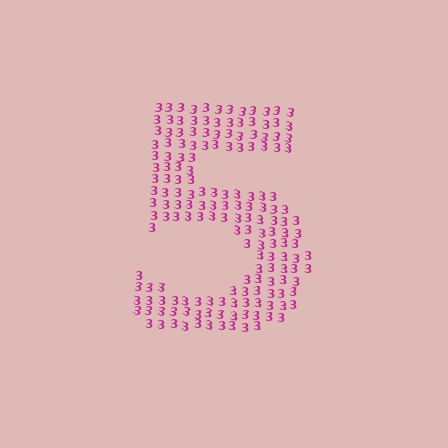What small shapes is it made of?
It is made of small digit 3's.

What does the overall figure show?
The overall figure shows the digit 5.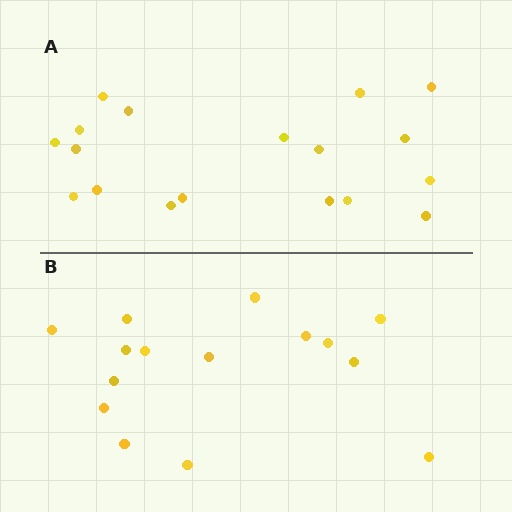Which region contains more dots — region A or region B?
Region A (the top region) has more dots.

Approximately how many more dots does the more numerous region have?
Region A has just a few more — roughly 2 or 3 more dots than region B.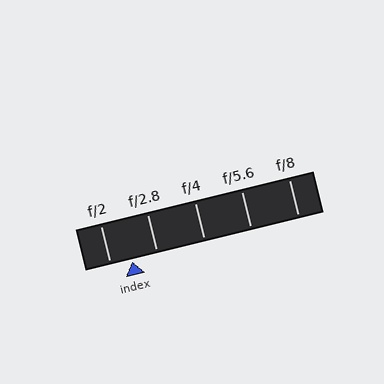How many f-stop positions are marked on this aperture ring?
There are 5 f-stop positions marked.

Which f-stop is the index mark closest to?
The index mark is closest to f/2.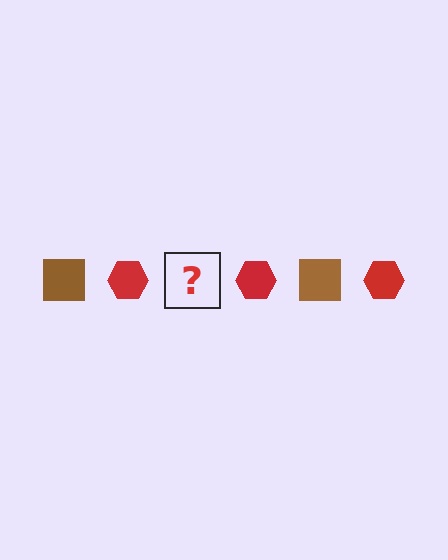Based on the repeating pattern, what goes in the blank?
The blank should be a brown square.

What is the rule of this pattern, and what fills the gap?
The rule is that the pattern alternates between brown square and red hexagon. The gap should be filled with a brown square.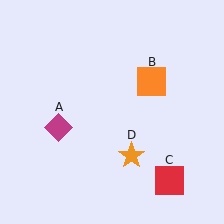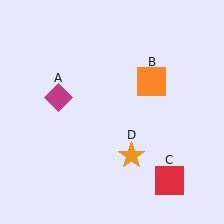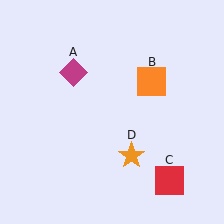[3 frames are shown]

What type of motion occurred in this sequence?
The magenta diamond (object A) rotated clockwise around the center of the scene.